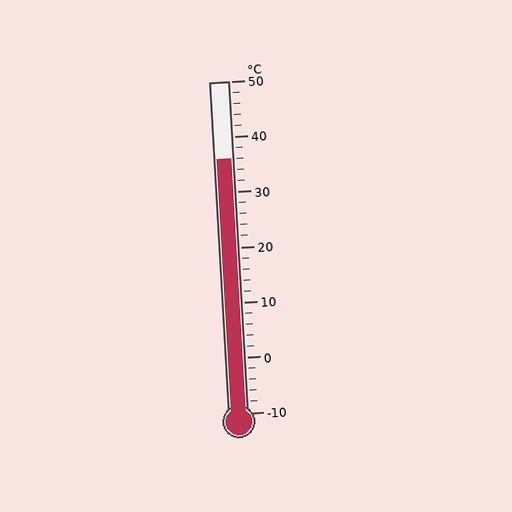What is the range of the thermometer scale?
The thermometer scale ranges from -10°C to 50°C.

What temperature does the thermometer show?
The thermometer shows approximately 36°C.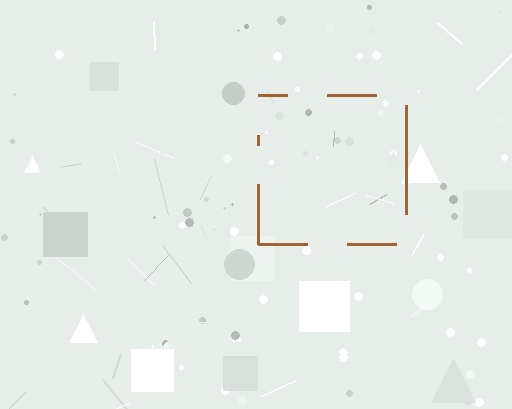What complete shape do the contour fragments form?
The contour fragments form a square.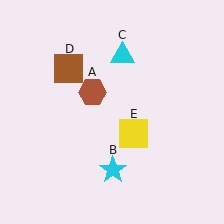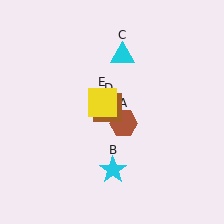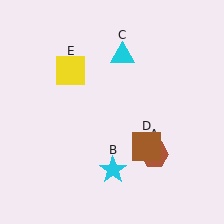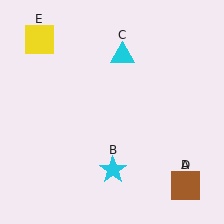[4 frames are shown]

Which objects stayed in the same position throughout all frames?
Cyan star (object B) and cyan triangle (object C) remained stationary.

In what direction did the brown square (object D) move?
The brown square (object D) moved down and to the right.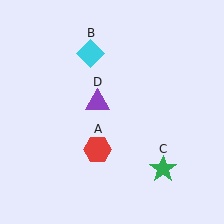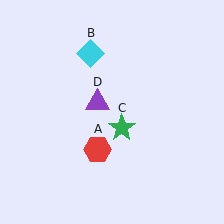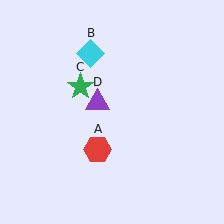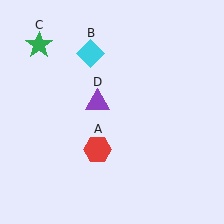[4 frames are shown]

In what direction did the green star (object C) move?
The green star (object C) moved up and to the left.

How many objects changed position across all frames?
1 object changed position: green star (object C).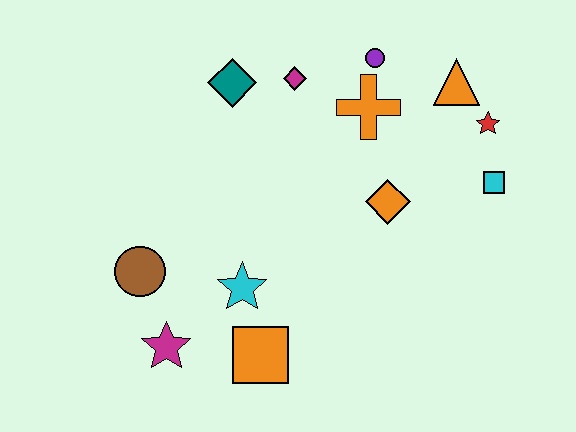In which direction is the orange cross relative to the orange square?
The orange cross is above the orange square.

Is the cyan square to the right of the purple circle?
Yes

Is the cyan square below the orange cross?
Yes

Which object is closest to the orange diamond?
The orange cross is closest to the orange diamond.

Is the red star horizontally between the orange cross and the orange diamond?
No